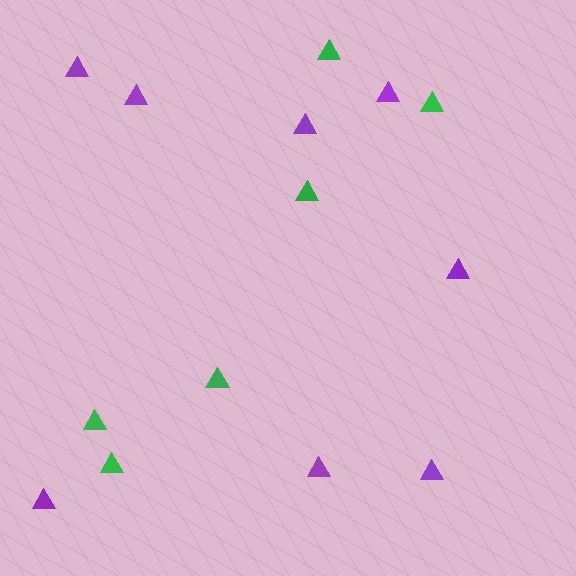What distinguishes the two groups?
There are 2 groups: one group of purple triangles (8) and one group of green triangles (6).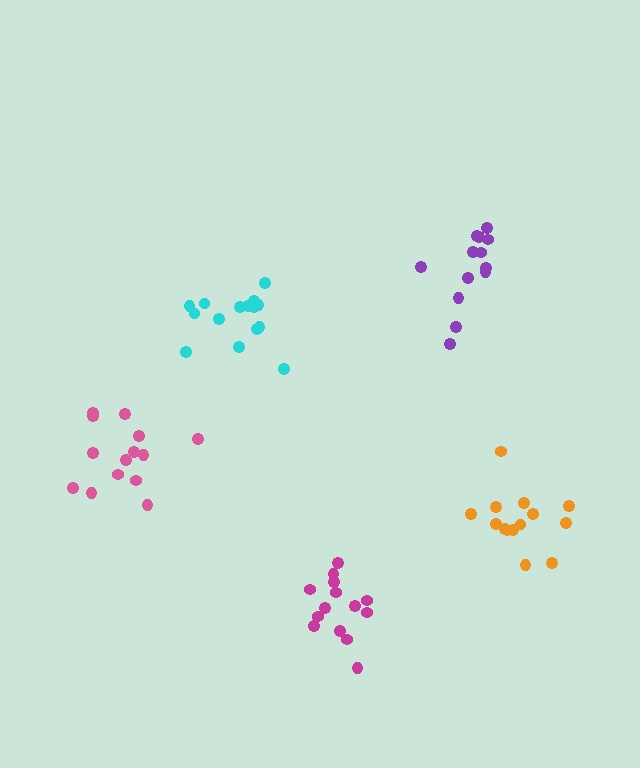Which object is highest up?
The purple cluster is topmost.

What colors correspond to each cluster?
The clusters are colored: cyan, orange, magenta, pink, purple.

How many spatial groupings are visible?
There are 5 spatial groupings.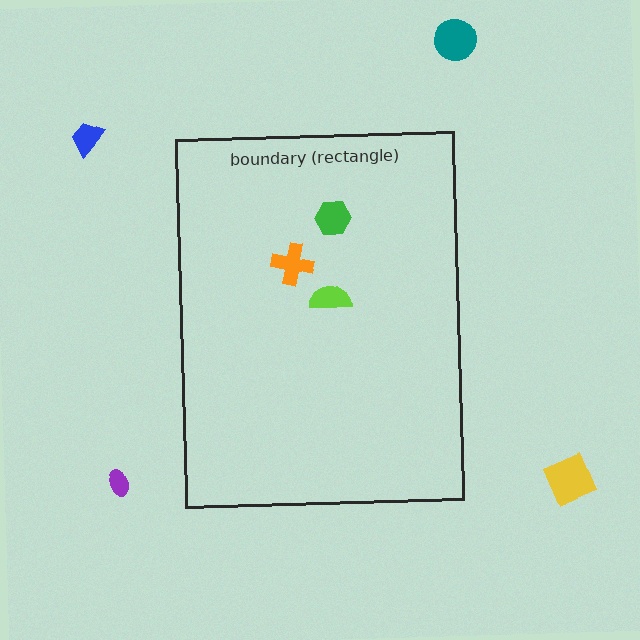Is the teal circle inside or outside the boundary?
Outside.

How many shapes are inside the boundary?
3 inside, 4 outside.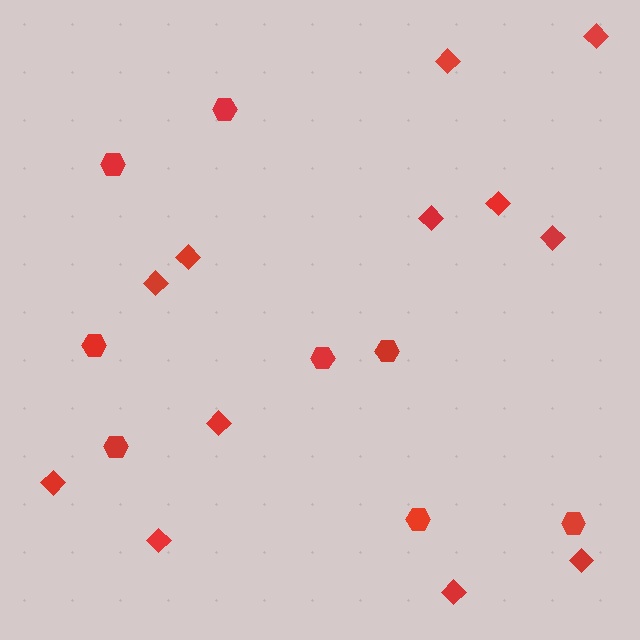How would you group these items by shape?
There are 2 groups: one group of diamonds (12) and one group of hexagons (8).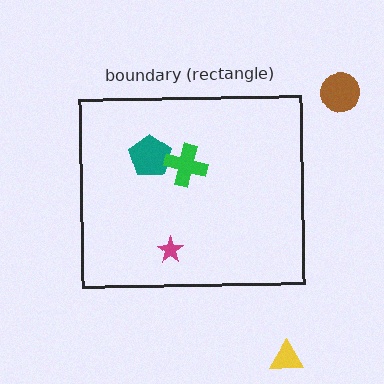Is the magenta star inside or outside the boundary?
Inside.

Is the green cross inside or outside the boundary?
Inside.